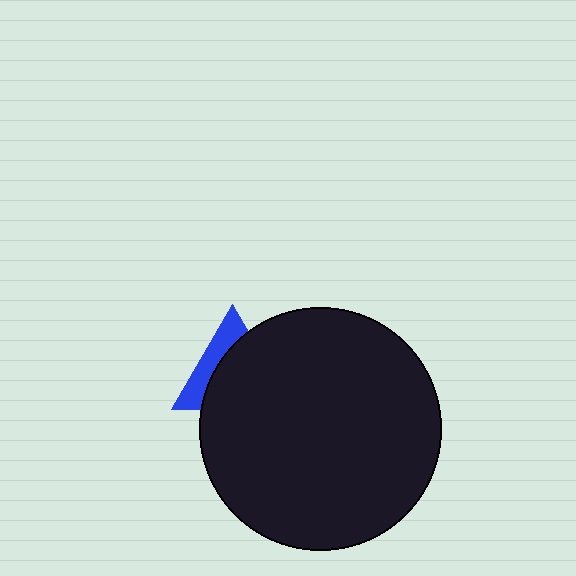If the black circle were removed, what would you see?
You would see the complete blue triangle.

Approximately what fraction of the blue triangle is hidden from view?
Roughly 65% of the blue triangle is hidden behind the black circle.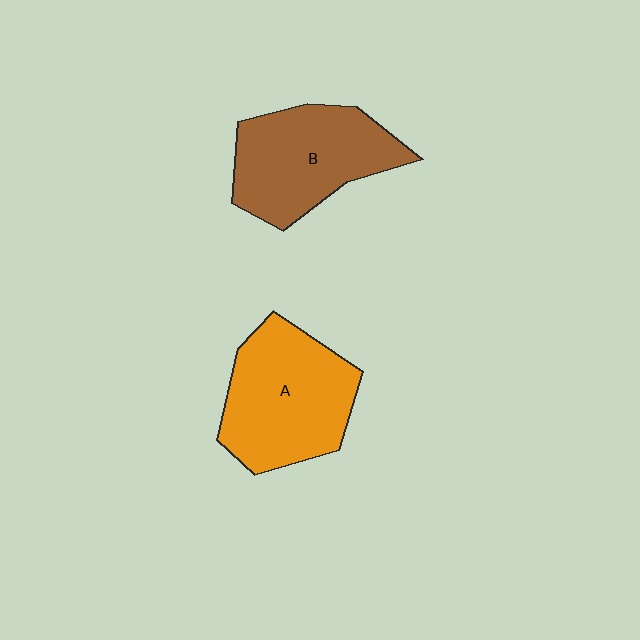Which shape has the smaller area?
Shape B (brown).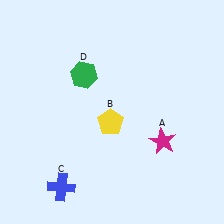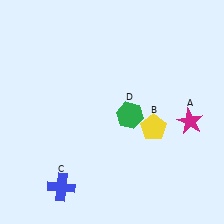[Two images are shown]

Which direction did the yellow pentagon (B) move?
The yellow pentagon (B) moved right.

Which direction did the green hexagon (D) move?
The green hexagon (D) moved right.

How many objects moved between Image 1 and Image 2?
3 objects moved between the two images.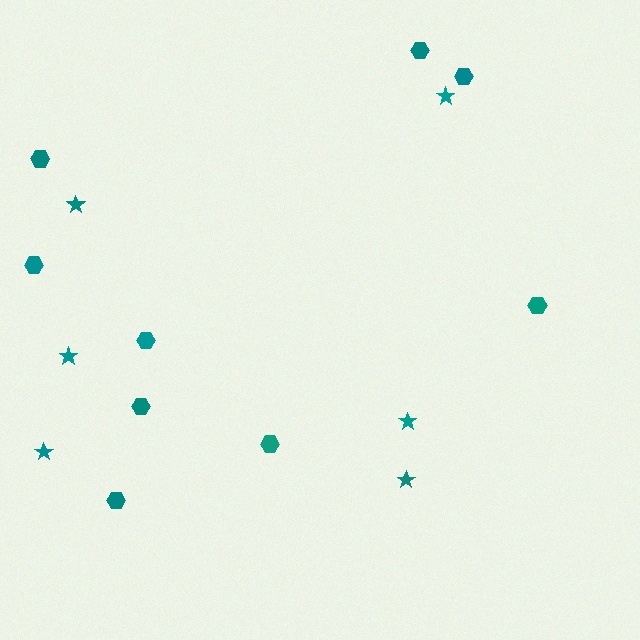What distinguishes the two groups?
There are 2 groups: one group of hexagons (9) and one group of stars (6).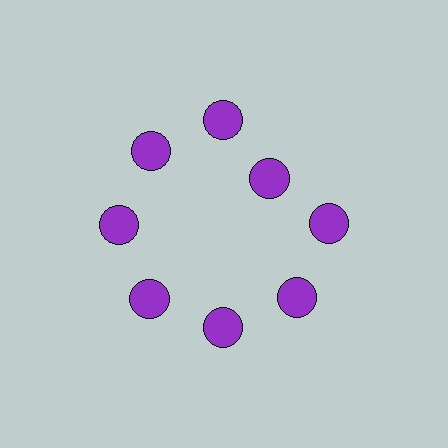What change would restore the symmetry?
The symmetry would be restored by moving it outward, back onto the ring so that all 8 circles sit at equal angles and equal distance from the center.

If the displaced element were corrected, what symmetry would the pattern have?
It would have 8-fold rotational symmetry — the pattern would map onto itself every 45 degrees.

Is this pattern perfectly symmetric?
No. The 8 purple circles are arranged in a ring, but one element near the 2 o'clock position is pulled inward toward the center, breaking the 8-fold rotational symmetry.